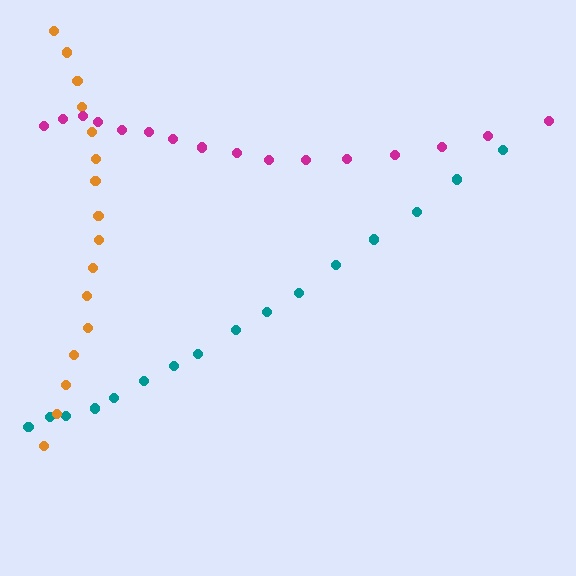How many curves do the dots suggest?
There are 3 distinct paths.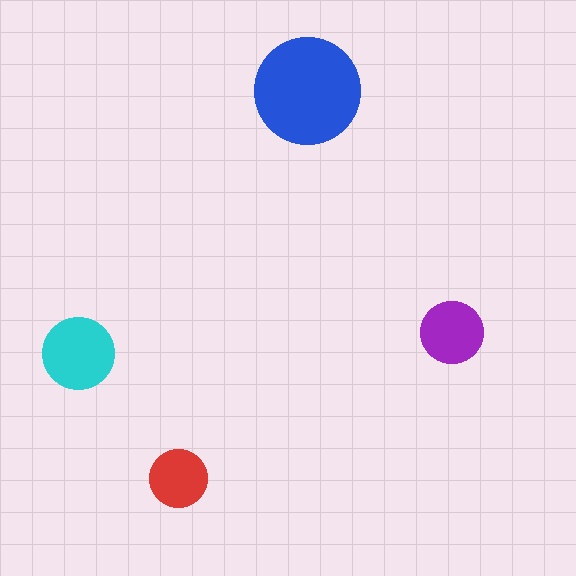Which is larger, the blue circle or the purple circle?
The blue one.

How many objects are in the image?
There are 4 objects in the image.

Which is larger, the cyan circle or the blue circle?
The blue one.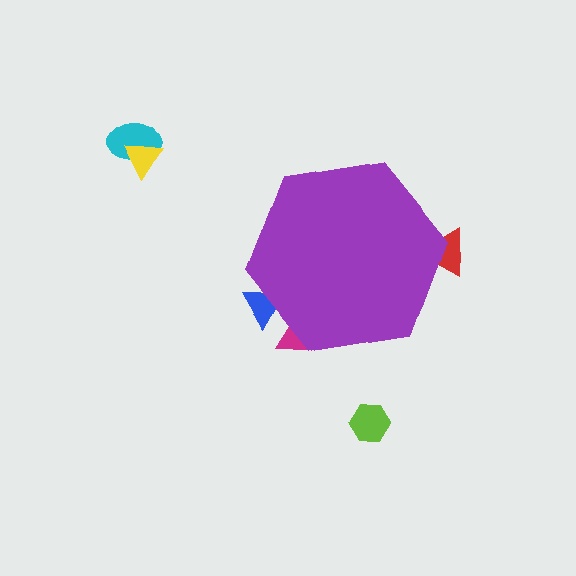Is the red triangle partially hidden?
Yes, the red triangle is partially hidden behind the purple hexagon.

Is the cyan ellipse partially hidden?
No, the cyan ellipse is fully visible.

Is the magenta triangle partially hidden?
Yes, the magenta triangle is partially hidden behind the purple hexagon.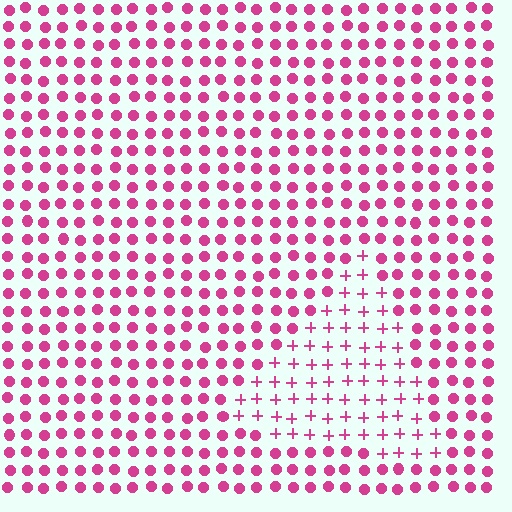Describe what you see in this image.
The image is filled with small magenta elements arranged in a uniform grid. A triangle-shaped region contains plus signs, while the surrounding area contains circles. The boundary is defined purely by the change in element shape.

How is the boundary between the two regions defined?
The boundary is defined by a change in element shape: plus signs inside vs. circles outside. All elements share the same color and spacing.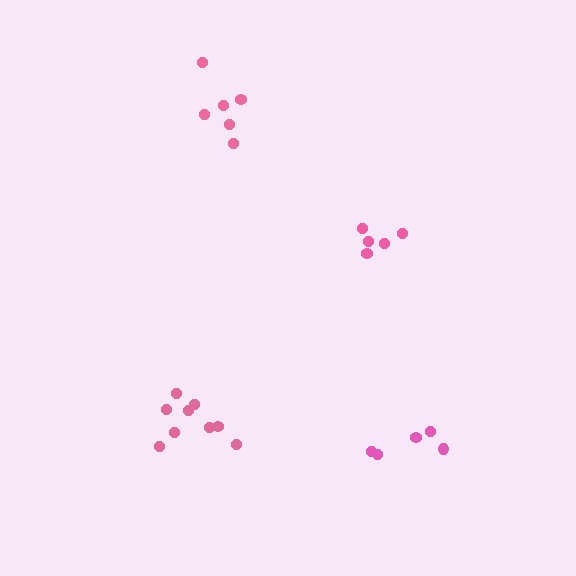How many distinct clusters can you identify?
There are 4 distinct clusters.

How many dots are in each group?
Group 1: 5 dots, Group 2: 6 dots, Group 3: 9 dots, Group 4: 5 dots (25 total).